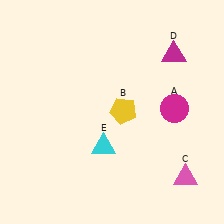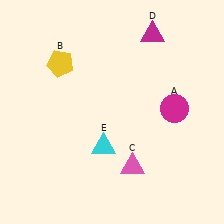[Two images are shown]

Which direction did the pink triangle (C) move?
The pink triangle (C) moved left.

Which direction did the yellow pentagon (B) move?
The yellow pentagon (B) moved left.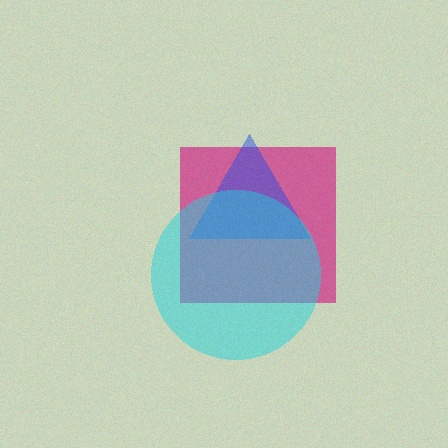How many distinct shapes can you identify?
There are 3 distinct shapes: a magenta square, a blue triangle, a cyan circle.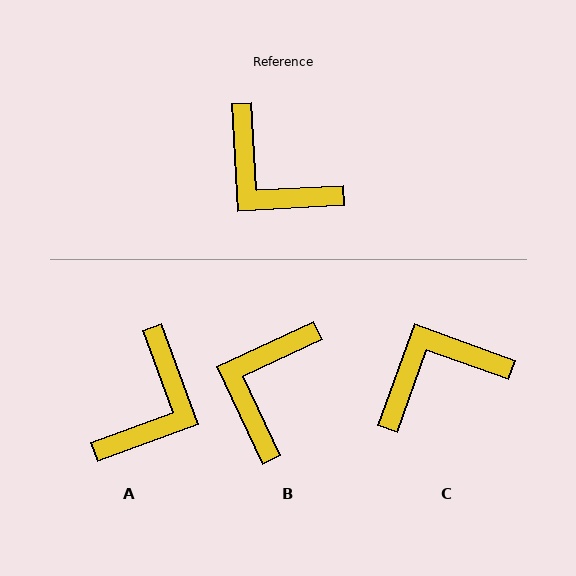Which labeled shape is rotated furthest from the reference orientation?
C, about 113 degrees away.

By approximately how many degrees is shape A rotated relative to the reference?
Approximately 107 degrees counter-clockwise.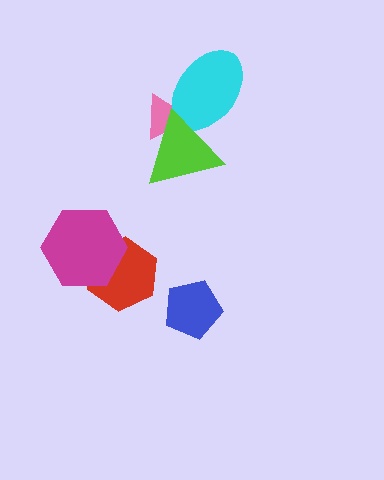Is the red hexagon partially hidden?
Yes, it is partially covered by another shape.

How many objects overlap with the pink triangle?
2 objects overlap with the pink triangle.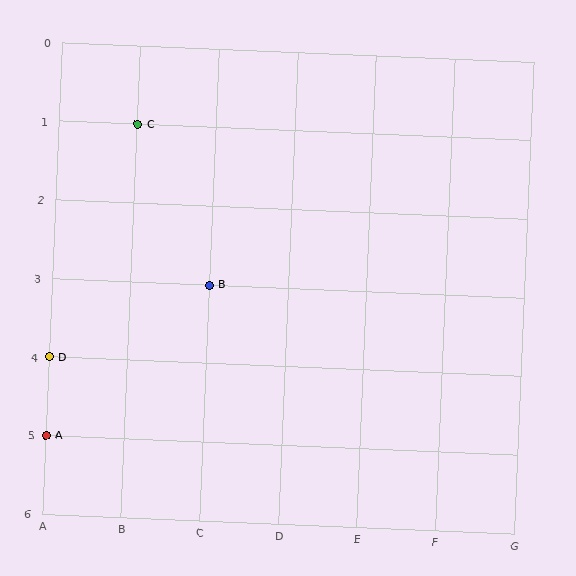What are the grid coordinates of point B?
Point B is at grid coordinates (C, 3).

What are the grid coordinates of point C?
Point C is at grid coordinates (B, 1).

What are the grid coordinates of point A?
Point A is at grid coordinates (A, 5).